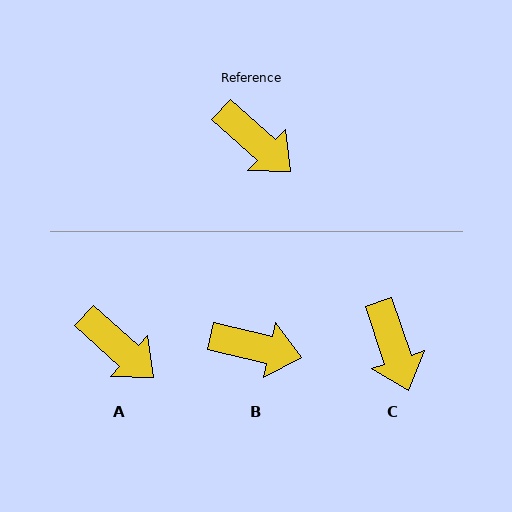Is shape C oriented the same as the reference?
No, it is off by about 29 degrees.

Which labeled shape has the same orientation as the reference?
A.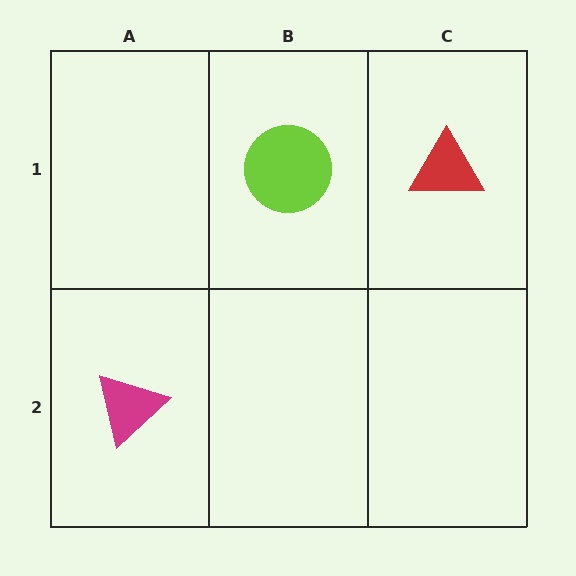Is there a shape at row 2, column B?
No, that cell is empty.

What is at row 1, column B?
A lime circle.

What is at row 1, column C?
A red triangle.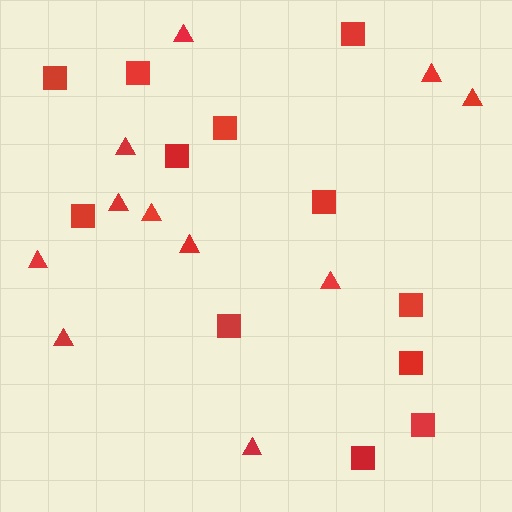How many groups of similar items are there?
There are 2 groups: one group of squares (12) and one group of triangles (11).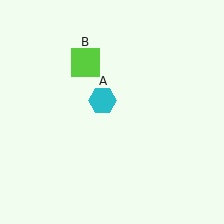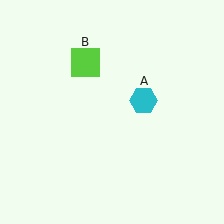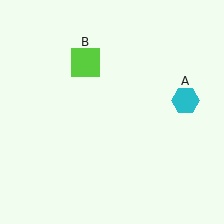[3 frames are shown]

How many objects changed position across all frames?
1 object changed position: cyan hexagon (object A).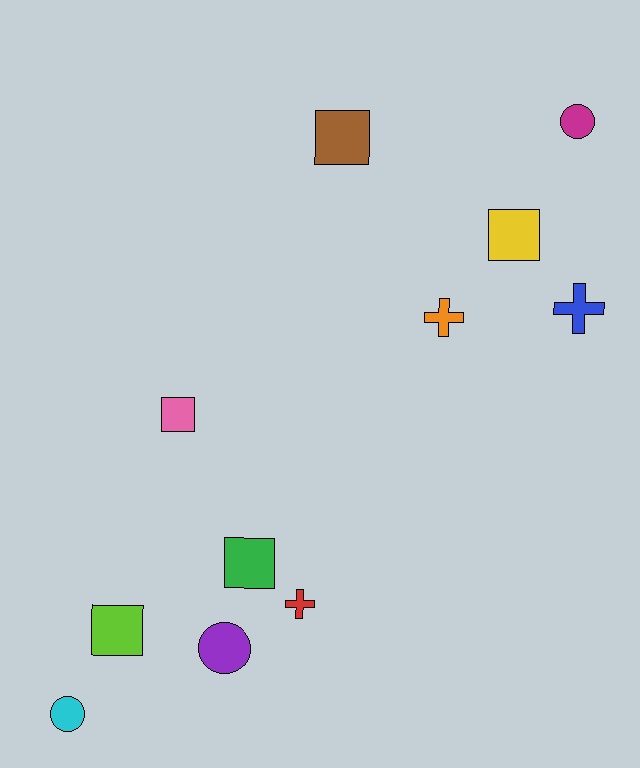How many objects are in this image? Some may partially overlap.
There are 11 objects.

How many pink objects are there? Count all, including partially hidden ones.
There is 1 pink object.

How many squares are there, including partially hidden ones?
There are 5 squares.